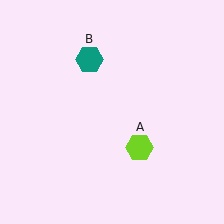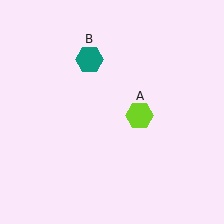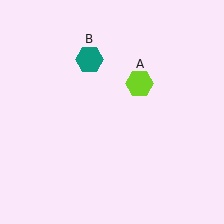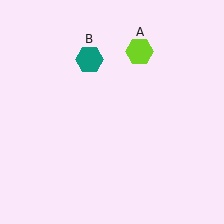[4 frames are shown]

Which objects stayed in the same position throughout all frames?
Teal hexagon (object B) remained stationary.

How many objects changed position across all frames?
1 object changed position: lime hexagon (object A).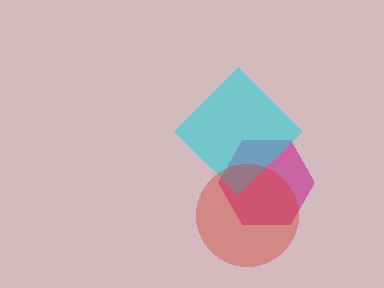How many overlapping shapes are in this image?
There are 3 overlapping shapes in the image.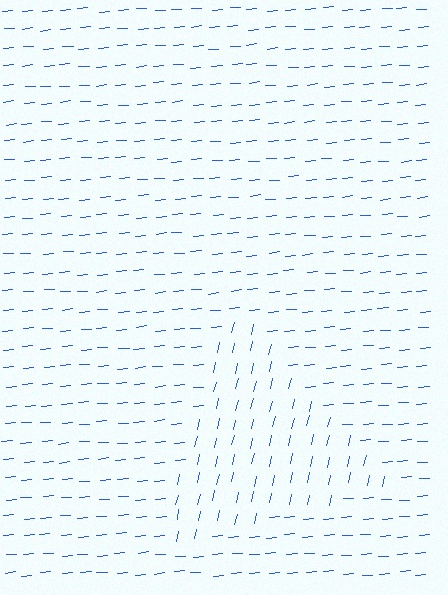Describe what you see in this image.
The image is filled with small blue line segments. A triangle region in the image has lines oriented differently from the surrounding lines, creating a visible texture boundary.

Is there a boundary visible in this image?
Yes, there is a texture boundary formed by a change in line orientation.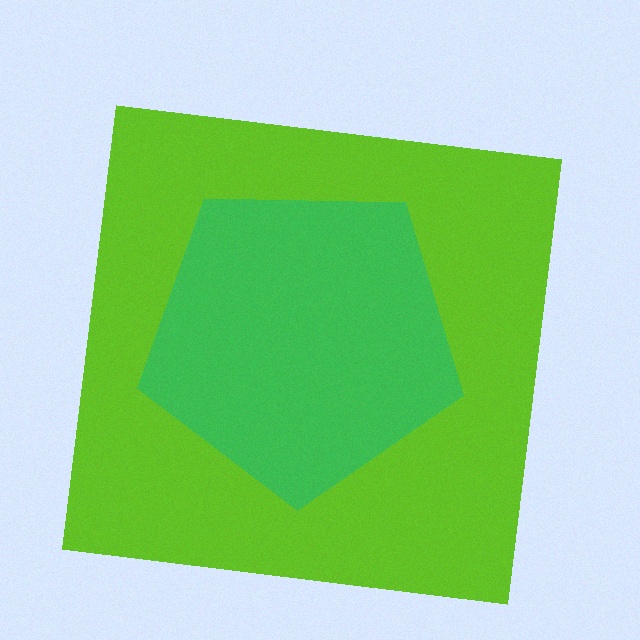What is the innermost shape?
The green pentagon.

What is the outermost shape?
The lime square.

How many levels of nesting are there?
2.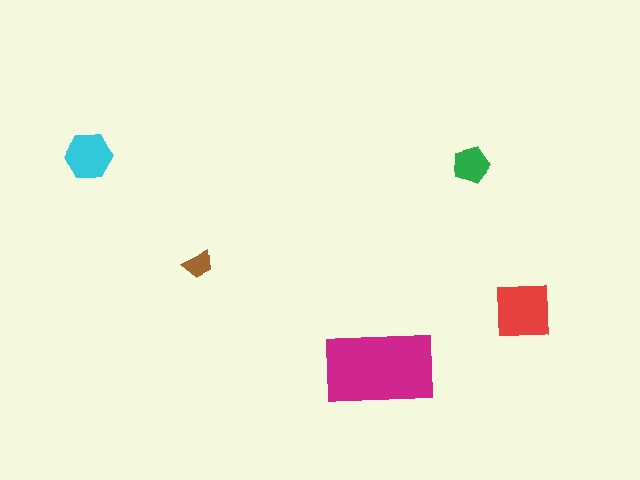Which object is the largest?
The magenta rectangle.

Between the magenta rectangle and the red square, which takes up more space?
The magenta rectangle.